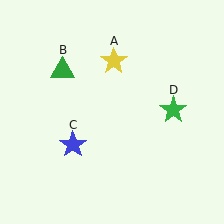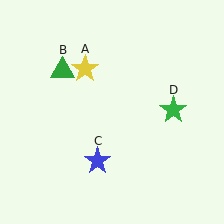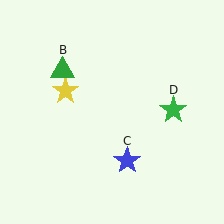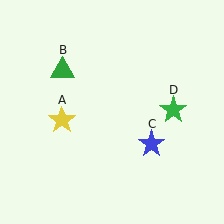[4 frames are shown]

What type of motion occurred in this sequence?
The yellow star (object A), blue star (object C) rotated counterclockwise around the center of the scene.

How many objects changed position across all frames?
2 objects changed position: yellow star (object A), blue star (object C).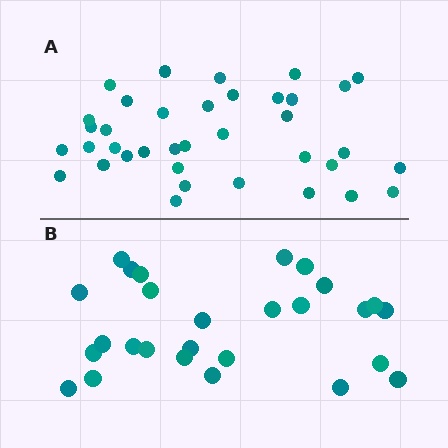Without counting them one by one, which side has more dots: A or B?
Region A (the top region) has more dots.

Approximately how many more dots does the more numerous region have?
Region A has roughly 10 or so more dots than region B.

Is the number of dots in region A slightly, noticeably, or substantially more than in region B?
Region A has noticeably more, but not dramatically so. The ratio is roughly 1.4 to 1.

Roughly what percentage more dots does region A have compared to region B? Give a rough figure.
About 35% more.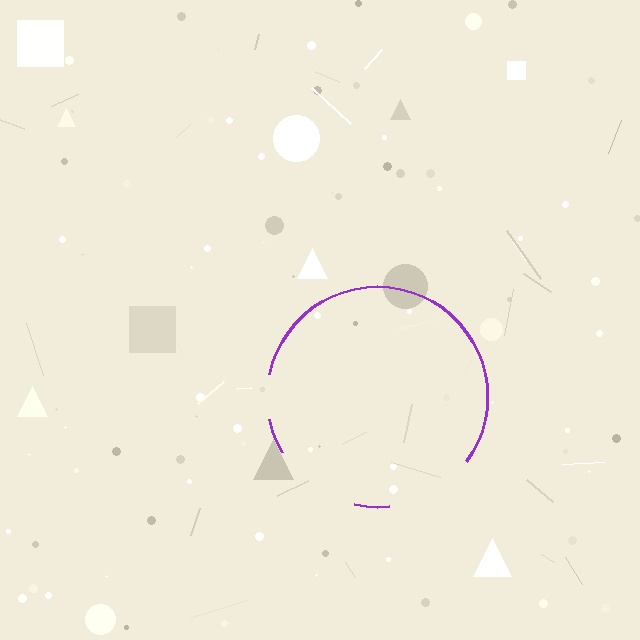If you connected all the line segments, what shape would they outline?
They would outline a circle.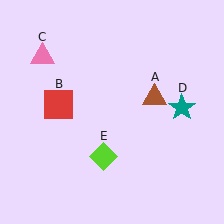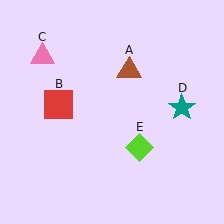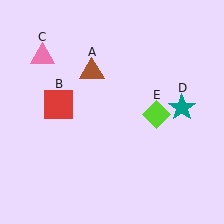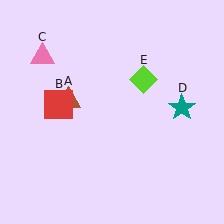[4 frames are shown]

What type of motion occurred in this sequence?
The brown triangle (object A), lime diamond (object E) rotated counterclockwise around the center of the scene.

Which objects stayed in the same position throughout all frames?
Red square (object B) and pink triangle (object C) and teal star (object D) remained stationary.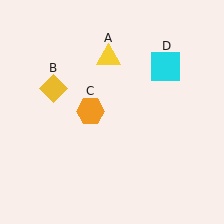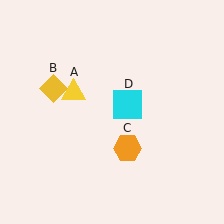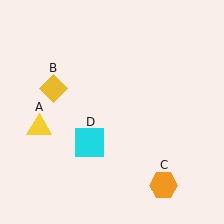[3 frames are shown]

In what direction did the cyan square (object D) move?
The cyan square (object D) moved down and to the left.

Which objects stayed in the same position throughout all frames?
Yellow diamond (object B) remained stationary.